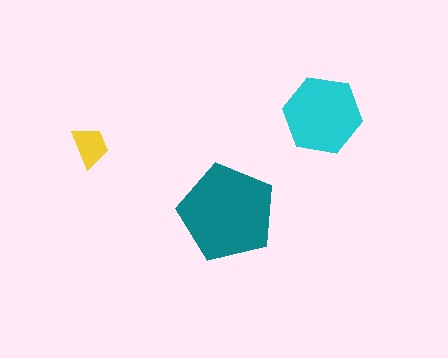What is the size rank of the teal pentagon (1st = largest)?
1st.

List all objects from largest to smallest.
The teal pentagon, the cyan hexagon, the yellow trapezoid.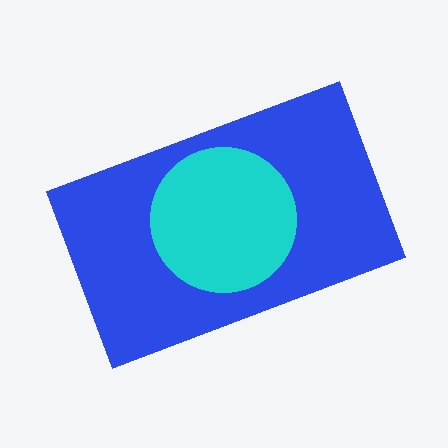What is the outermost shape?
The blue rectangle.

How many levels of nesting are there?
2.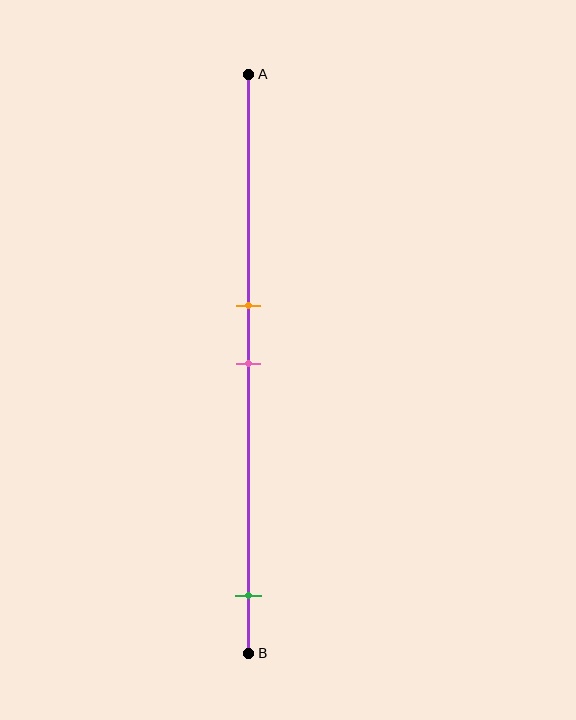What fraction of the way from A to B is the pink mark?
The pink mark is approximately 50% (0.5) of the way from A to B.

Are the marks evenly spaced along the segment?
No, the marks are not evenly spaced.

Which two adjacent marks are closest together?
The orange and pink marks are the closest adjacent pair.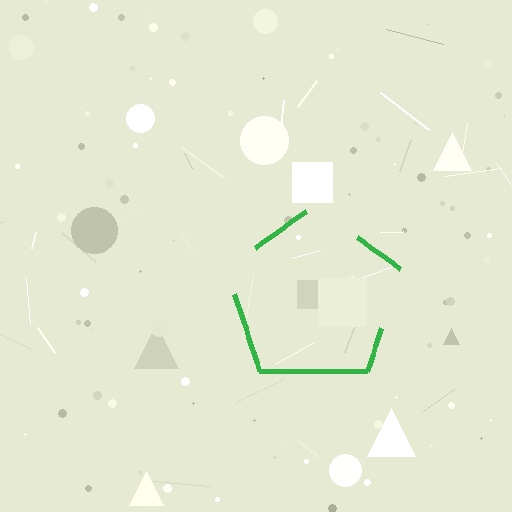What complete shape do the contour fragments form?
The contour fragments form a pentagon.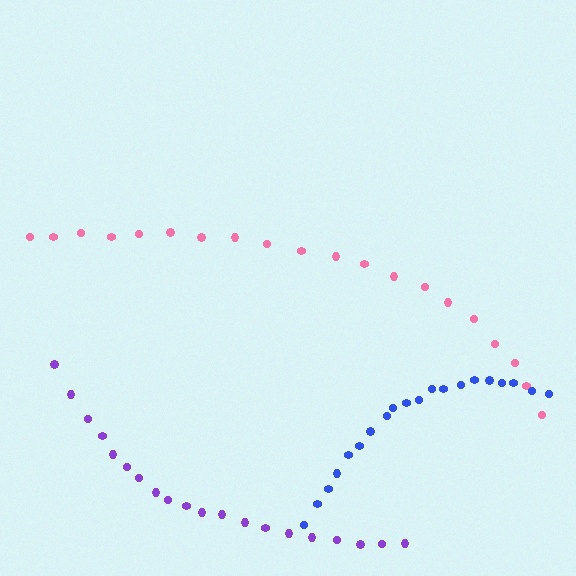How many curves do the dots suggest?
There are 3 distinct paths.